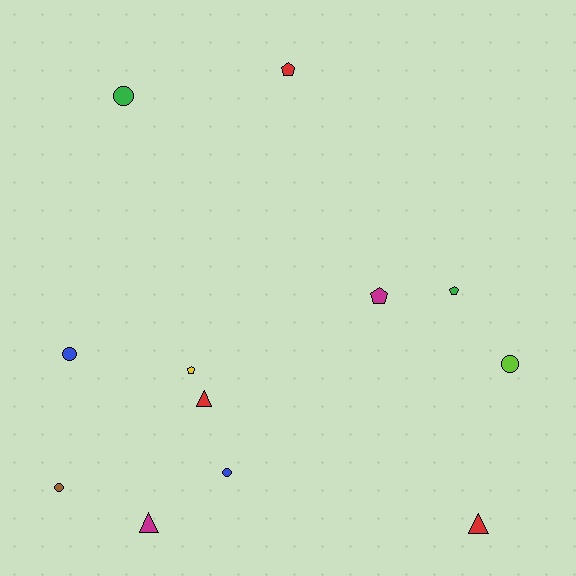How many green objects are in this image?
There are 2 green objects.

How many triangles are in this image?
There are 3 triangles.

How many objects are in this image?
There are 12 objects.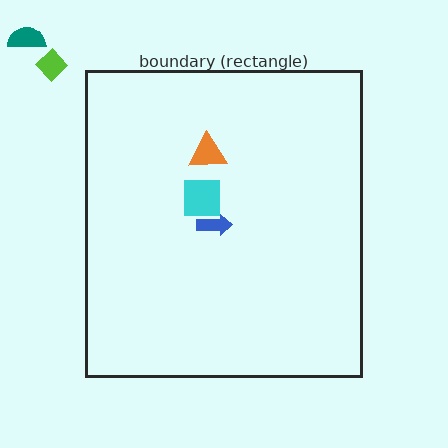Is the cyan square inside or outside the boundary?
Inside.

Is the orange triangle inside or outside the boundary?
Inside.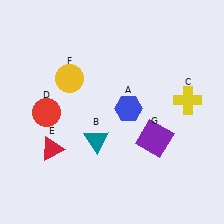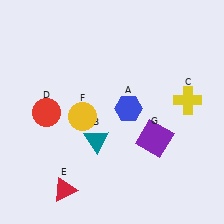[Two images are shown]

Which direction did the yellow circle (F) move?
The yellow circle (F) moved down.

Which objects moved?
The objects that moved are: the red triangle (E), the yellow circle (F).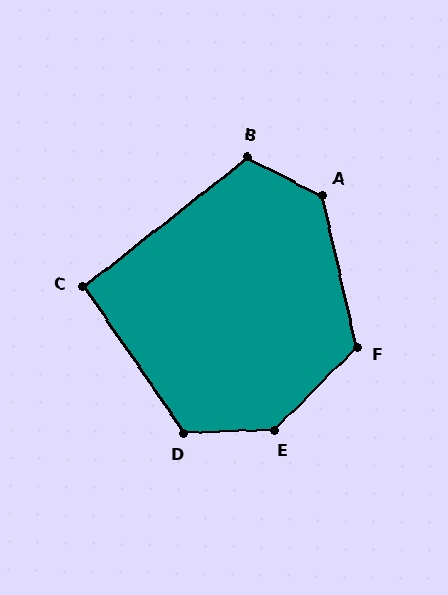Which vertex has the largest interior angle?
E, at approximately 137 degrees.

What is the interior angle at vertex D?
Approximately 122 degrees (obtuse).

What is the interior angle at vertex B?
Approximately 115 degrees (obtuse).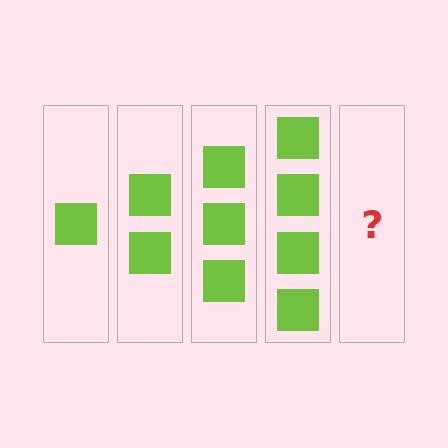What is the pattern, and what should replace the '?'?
The pattern is that each step adds one more square. The '?' should be 5 squares.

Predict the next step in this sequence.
The next step is 5 squares.